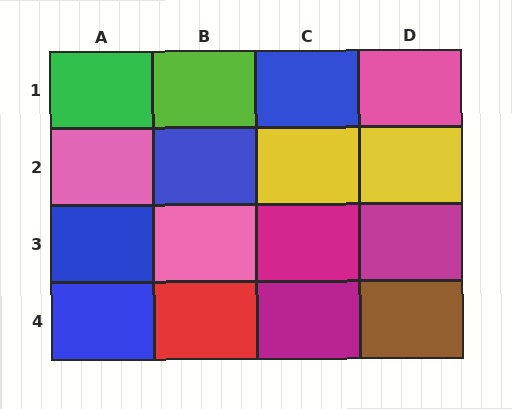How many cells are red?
1 cell is red.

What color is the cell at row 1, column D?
Pink.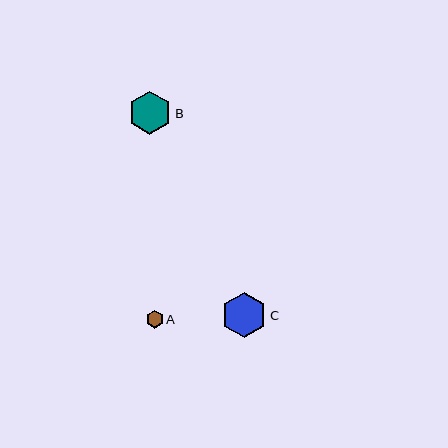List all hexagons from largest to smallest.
From largest to smallest: C, B, A.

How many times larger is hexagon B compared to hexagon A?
Hexagon B is approximately 2.5 times the size of hexagon A.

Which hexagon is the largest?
Hexagon C is the largest with a size of approximately 45 pixels.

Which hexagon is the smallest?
Hexagon A is the smallest with a size of approximately 18 pixels.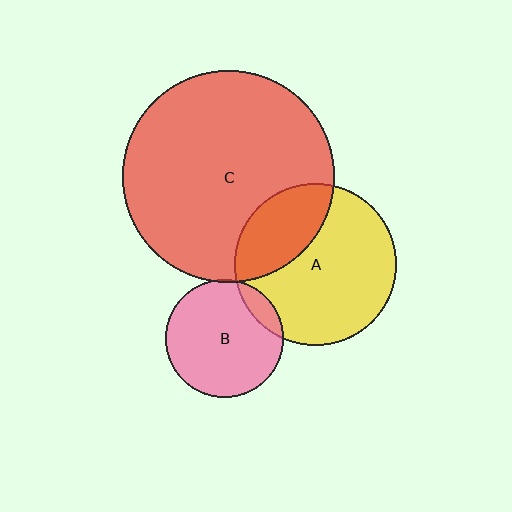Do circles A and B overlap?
Yes.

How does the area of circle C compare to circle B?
Approximately 3.2 times.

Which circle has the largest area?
Circle C (red).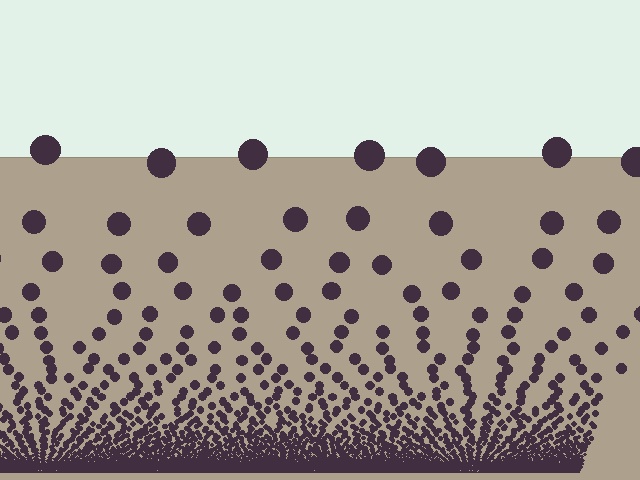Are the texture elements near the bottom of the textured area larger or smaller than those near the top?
Smaller. The gradient is inverted — elements near the bottom are smaller and denser.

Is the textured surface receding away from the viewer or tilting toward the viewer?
The surface appears to tilt toward the viewer. Texture elements get larger and sparser toward the top.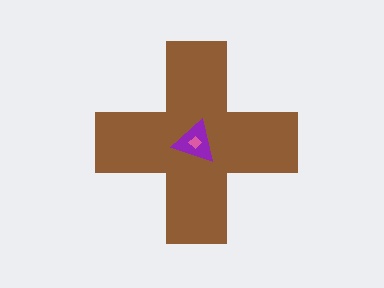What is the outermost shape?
The brown cross.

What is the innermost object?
The pink diamond.